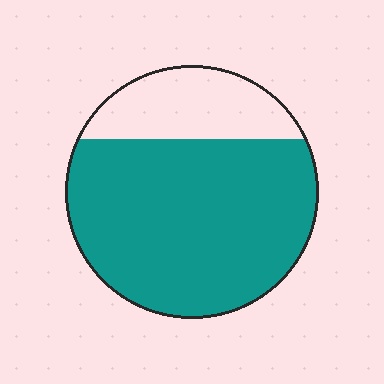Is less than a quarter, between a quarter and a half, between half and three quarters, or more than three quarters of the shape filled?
More than three quarters.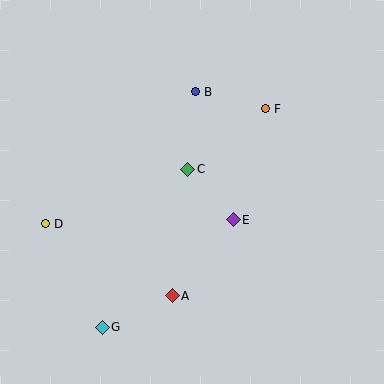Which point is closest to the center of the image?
Point C at (188, 169) is closest to the center.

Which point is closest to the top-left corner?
Point B is closest to the top-left corner.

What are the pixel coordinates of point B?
Point B is at (195, 92).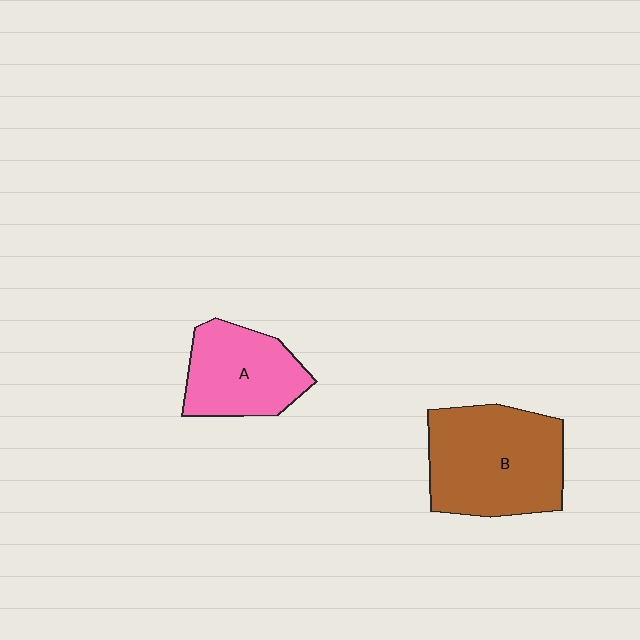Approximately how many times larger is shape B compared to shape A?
Approximately 1.5 times.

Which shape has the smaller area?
Shape A (pink).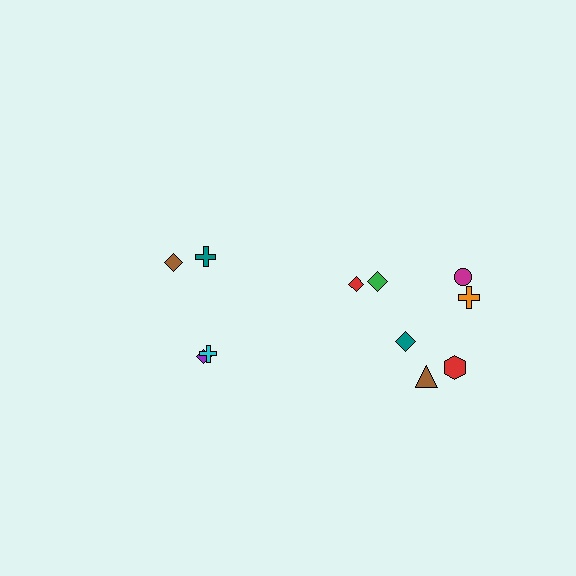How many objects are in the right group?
There are 7 objects.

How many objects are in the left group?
There are 4 objects.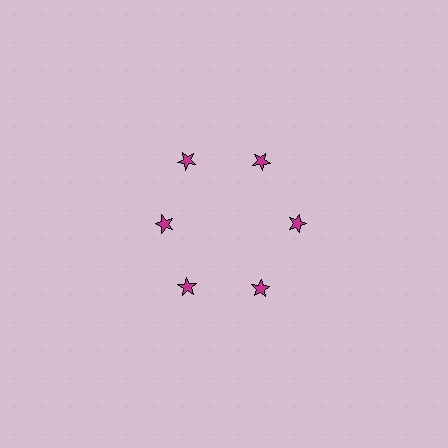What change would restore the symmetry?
The symmetry would be restored by moving it outward, back onto the ring so that all 6 stars sit at equal angles and equal distance from the center.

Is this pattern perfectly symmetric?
No. The 6 magenta stars are arranged in a ring, but one element near the 9 o'clock position is pulled inward toward the center, breaking the 6-fold rotational symmetry.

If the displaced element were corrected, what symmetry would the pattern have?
It would have 6-fold rotational symmetry — the pattern would map onto itself every 60 degrees.